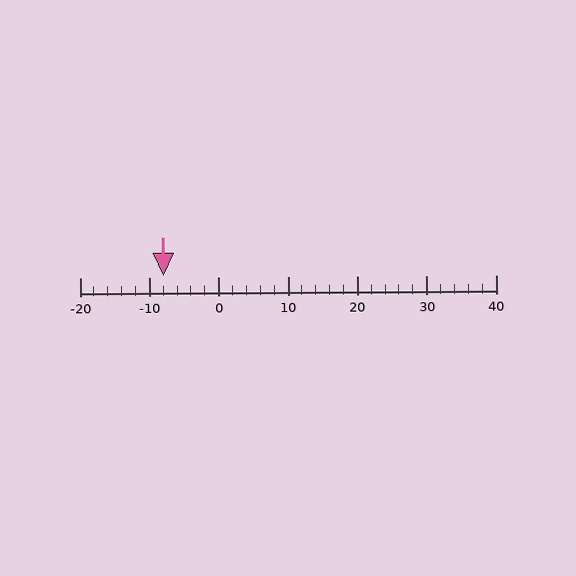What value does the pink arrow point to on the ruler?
The pink arrow points to approximately -8.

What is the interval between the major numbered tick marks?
The major tick marks are spaced 10 units apart.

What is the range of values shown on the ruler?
The ruler shows values from -20 to 40.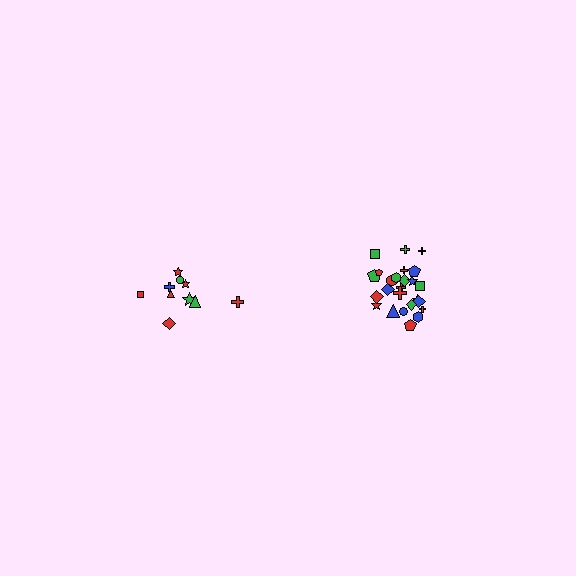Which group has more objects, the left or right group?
The right group.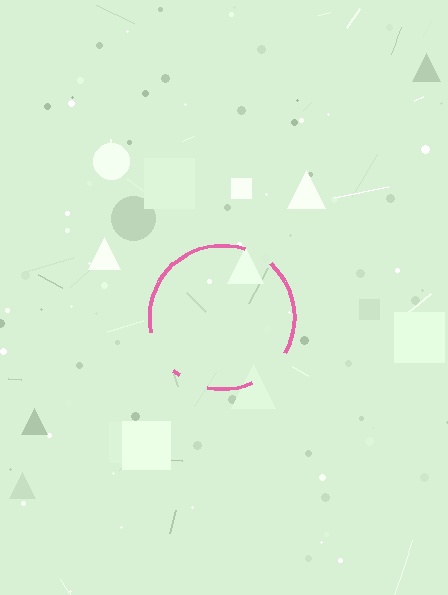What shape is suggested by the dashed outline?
The dashed outline suggests a circle.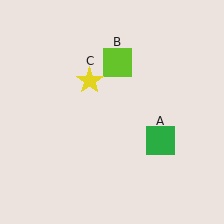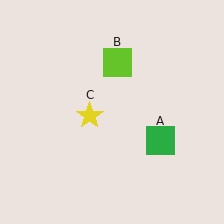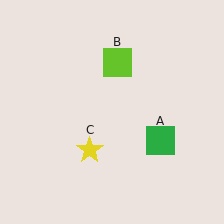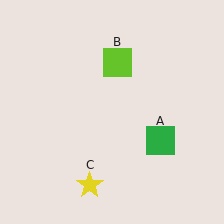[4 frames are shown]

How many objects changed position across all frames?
1 object changed position: yellow star (object C).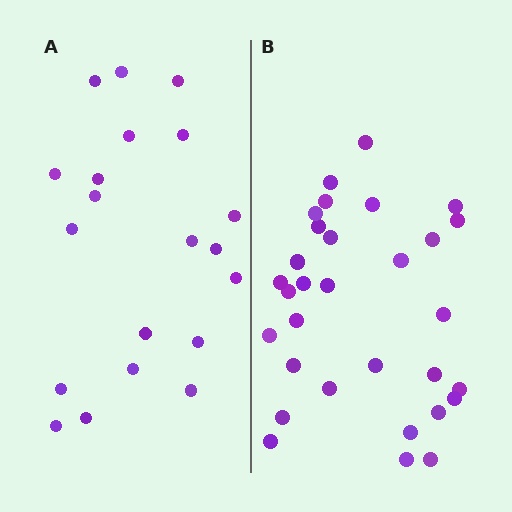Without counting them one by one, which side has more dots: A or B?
Region B (the right region) has more dots.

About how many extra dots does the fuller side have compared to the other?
Region B has roughly 12 or so more dots than region A.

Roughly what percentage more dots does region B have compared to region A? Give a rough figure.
About 55% more.